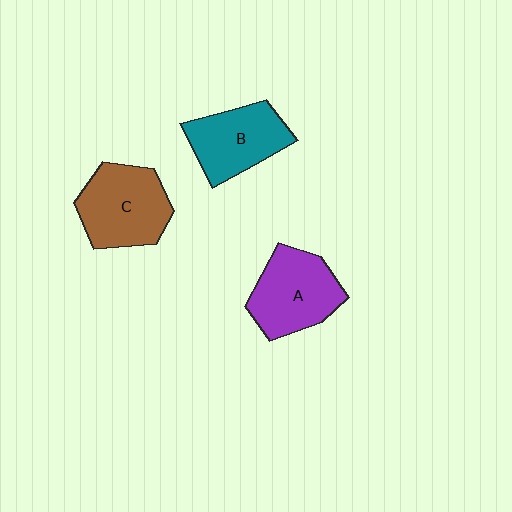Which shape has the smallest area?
Shape B (teal).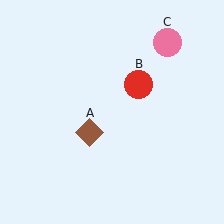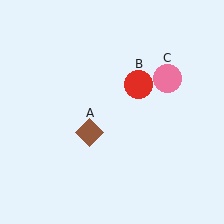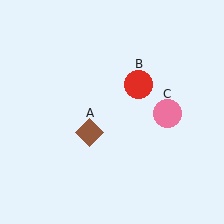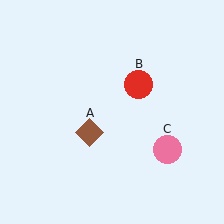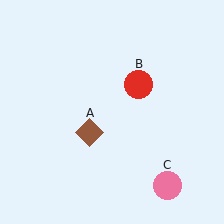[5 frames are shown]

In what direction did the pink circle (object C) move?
The pink circle (object C) moved down.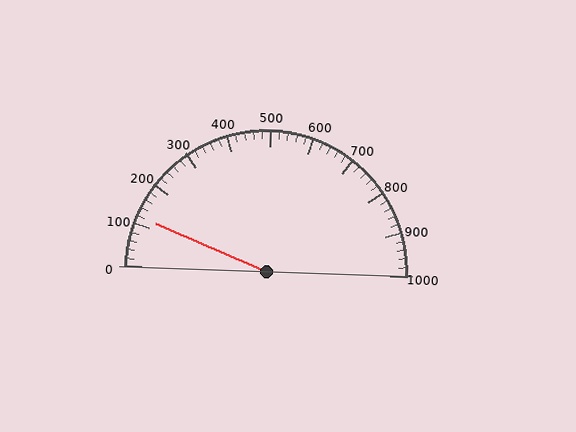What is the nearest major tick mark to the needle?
The nearest major tick mark is 100.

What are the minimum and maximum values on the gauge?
The gauge ranges from 0 to 1000.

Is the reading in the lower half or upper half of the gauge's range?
The reading is in the lower half of the range (0 to 1000).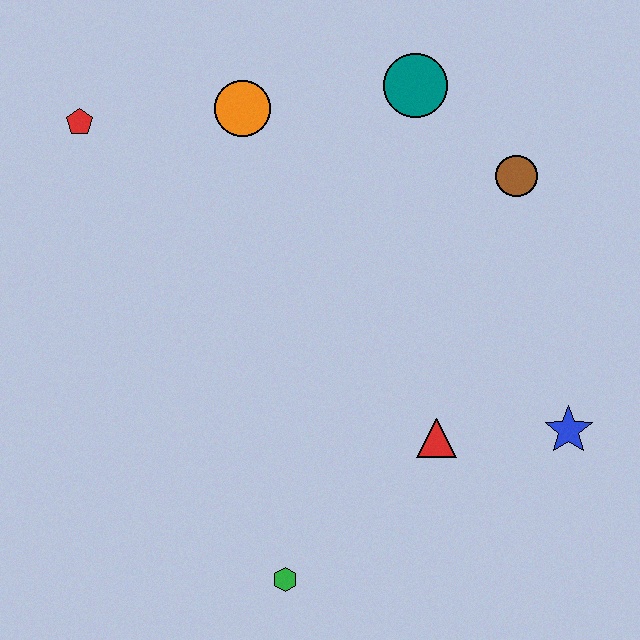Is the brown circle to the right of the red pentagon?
Yes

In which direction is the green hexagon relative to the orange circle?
The green hexagon is below the orange circle.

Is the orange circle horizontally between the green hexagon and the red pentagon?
Yes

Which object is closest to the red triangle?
The blue star is closest to the red triangle.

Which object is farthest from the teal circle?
The green hexagon is farthest from the teal circle.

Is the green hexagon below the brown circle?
Yes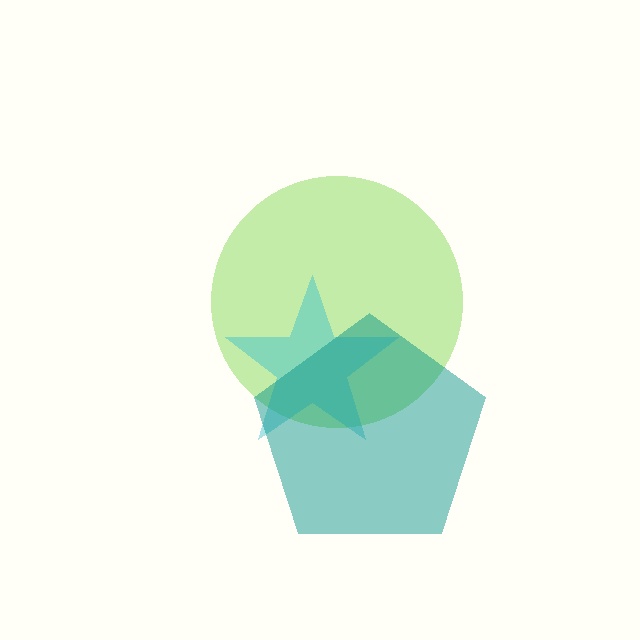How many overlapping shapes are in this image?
There are 3 overlapping shapes in the image.